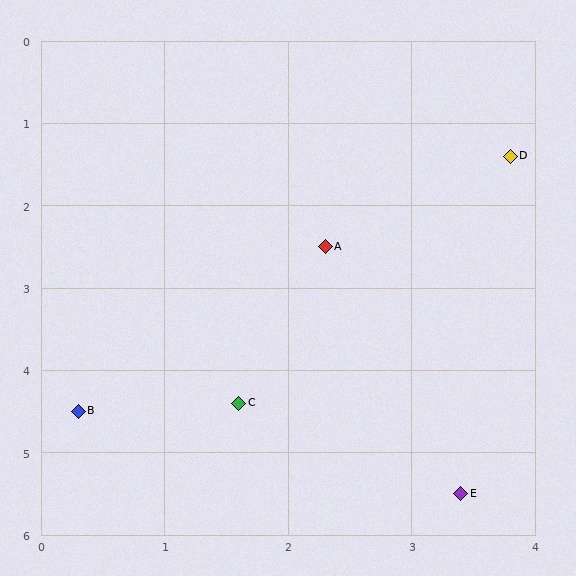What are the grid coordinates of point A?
Point A is at approximately (2.3, 2.5).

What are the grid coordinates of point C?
Point C is at approximately (1.6, 4.4).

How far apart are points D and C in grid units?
Points D and C are about 3.7 grid units apart.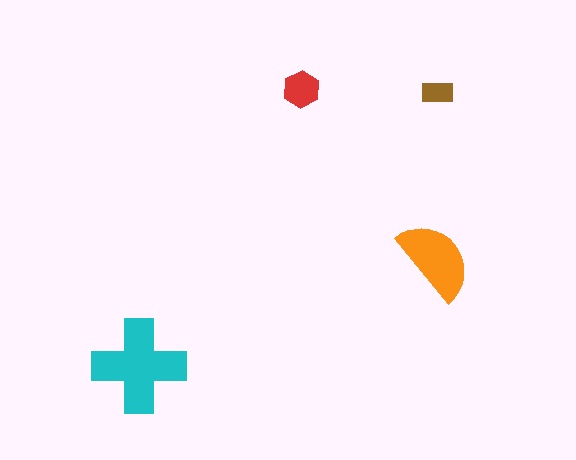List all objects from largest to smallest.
The cyan cross, the orange semicircle, the red hexagon, the brown rectangle.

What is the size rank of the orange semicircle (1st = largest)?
2nd.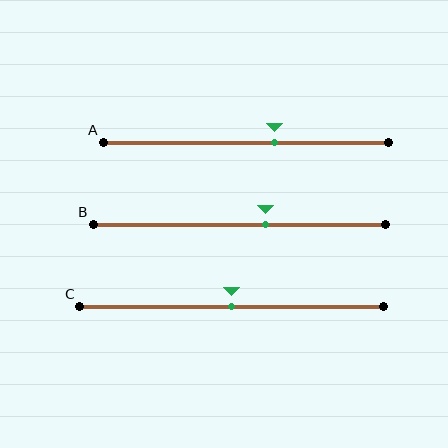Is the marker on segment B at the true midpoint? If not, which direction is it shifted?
No, the marker on segment B is shifted to the right by about 9% of the segment length.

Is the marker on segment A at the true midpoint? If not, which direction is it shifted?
No, the marker on segment A is shifted to the right by about 10% of the segment length.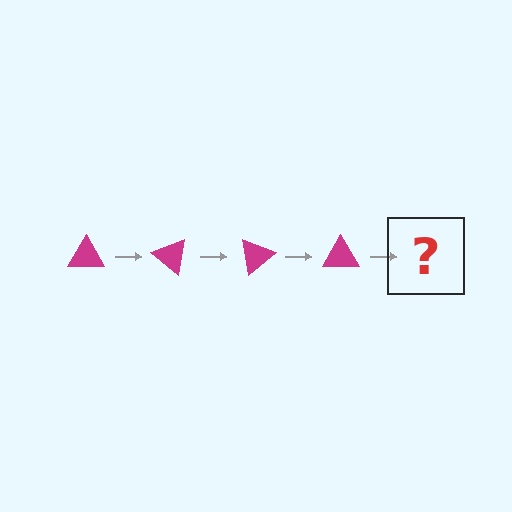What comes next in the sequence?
The next element should be a magenta triangle rotated 160 degrees.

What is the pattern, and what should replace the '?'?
The pattern is that the triangle rotates 40 degrees each step. The '?' should be a magenta triangle rotated 160 degrees.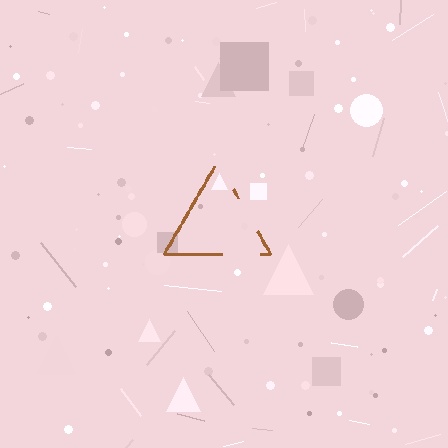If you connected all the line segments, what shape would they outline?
They would outline a triangle.